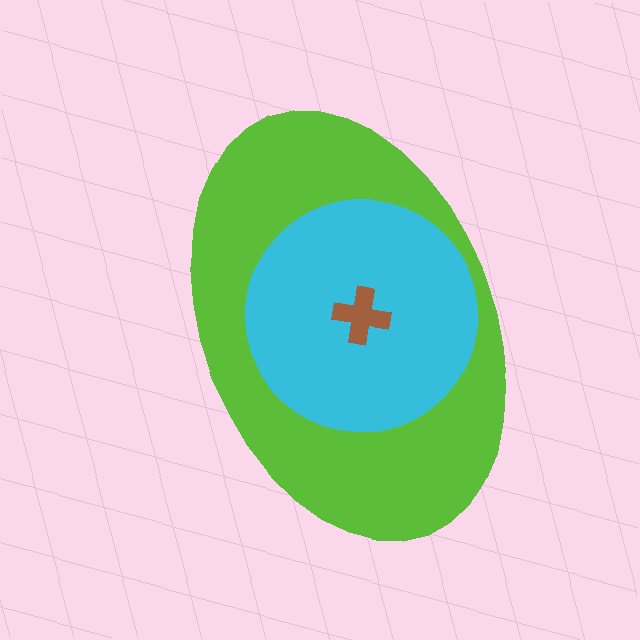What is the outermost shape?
The lime ellipse.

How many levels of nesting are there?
3.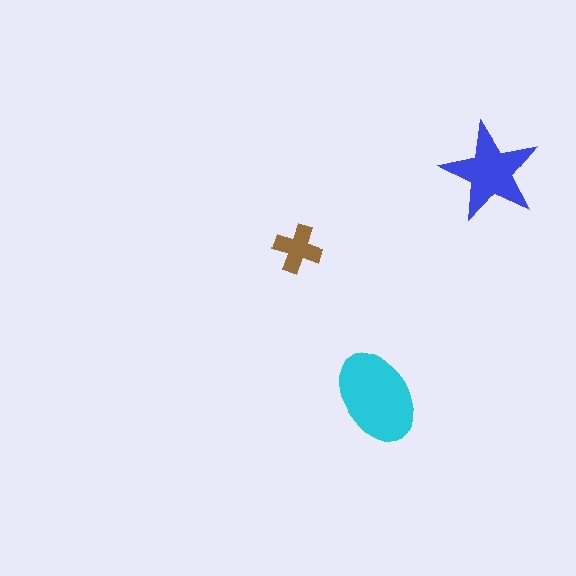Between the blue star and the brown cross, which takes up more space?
The blue star.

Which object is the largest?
The cyan ellipse.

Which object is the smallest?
The brown cross.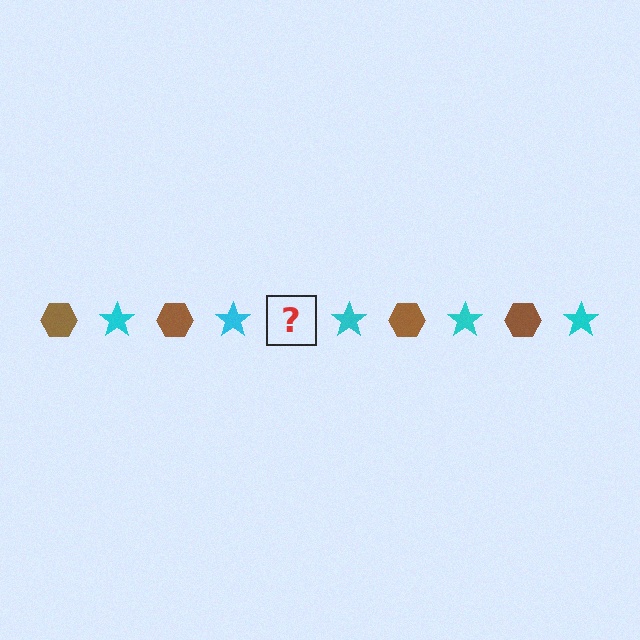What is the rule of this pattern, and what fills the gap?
The rule is that the pattern alternates between brown hexagon and cyan star. The gap should be filled with a brown hexagon.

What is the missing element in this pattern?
The missing element is a brown hexagon.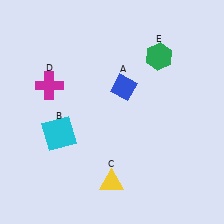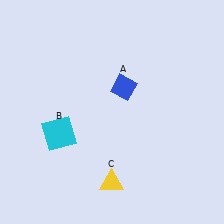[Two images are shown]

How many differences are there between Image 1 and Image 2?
There are 2 differences between the two images.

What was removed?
The magenta cross (D), the green hexagon (E) were removed in Image 2.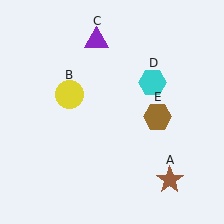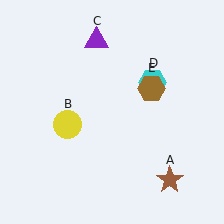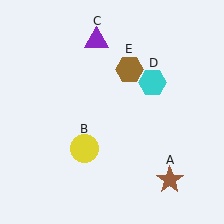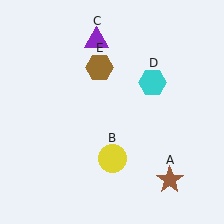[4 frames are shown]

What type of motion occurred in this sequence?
The yellow circle (object B), brown hexagon (object E) rotated counterclockwise around the center of the scene.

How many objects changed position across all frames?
2 objects changed position: yellow circle (object B), brown hexagon (object E).